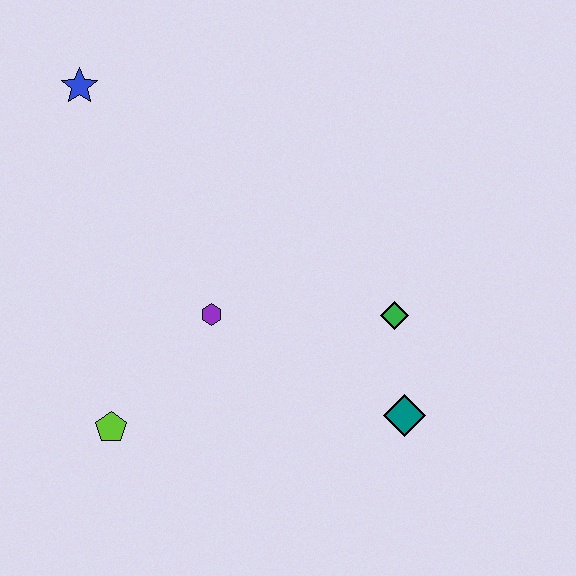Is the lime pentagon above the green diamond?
No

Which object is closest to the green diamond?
The teal diamond is closest to the green diamond.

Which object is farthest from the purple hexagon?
The blue star is farthest from the purple hexagon.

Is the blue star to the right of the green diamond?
No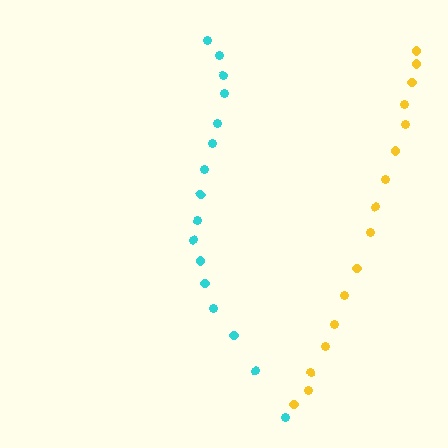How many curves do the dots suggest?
There are 2 distinct paths.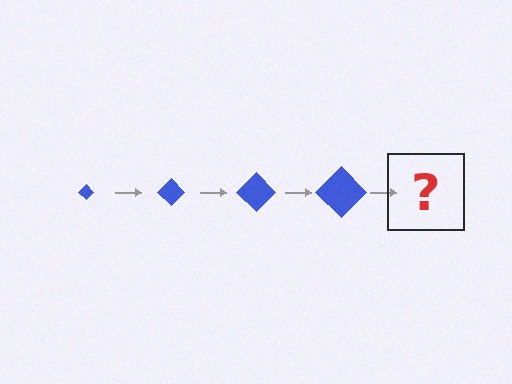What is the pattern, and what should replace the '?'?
The pattern is that the diamond gets progressively larger each step. The '?' should be a blue diamond, larger than the previous one.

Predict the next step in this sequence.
The next step is a blue diamond, larger than the previous one.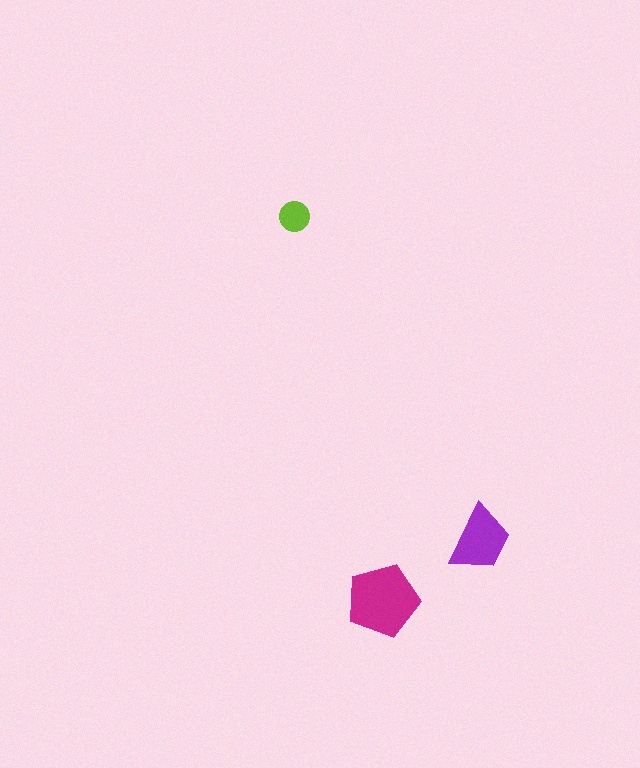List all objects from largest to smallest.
The magenta pentagon, the purple trapezoid, the lime circle.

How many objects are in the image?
There are 3 objects in the image.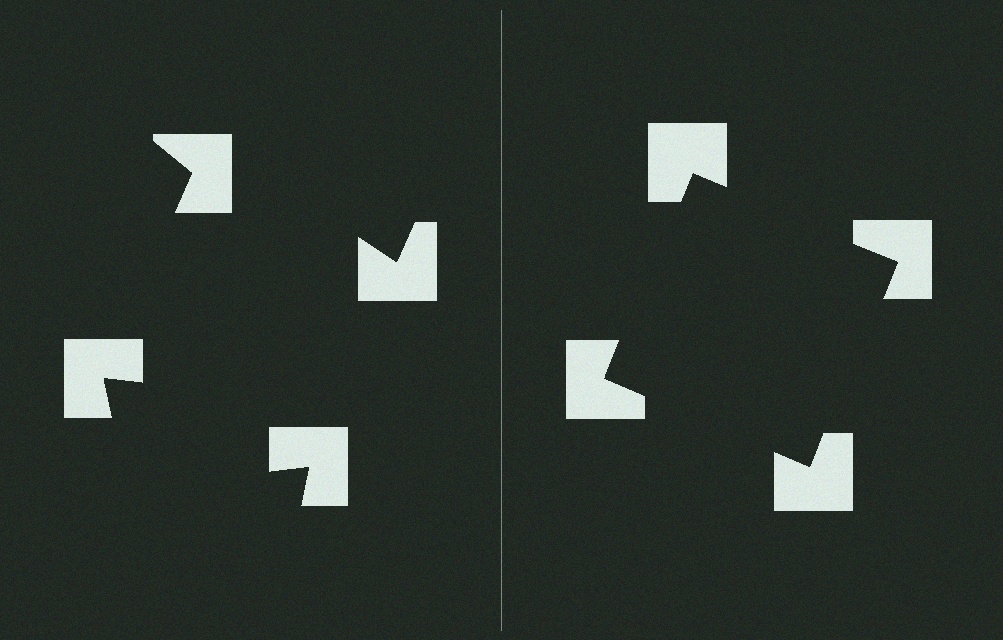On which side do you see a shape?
An illusory square appears on the right side. On the left side the wedge cuts are rotated, so no coherent shape forms.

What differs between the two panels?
The notched squares are positioned identically on both sides; only the wedge orientations differ. On the right they align to a square; on the left they are misaligned.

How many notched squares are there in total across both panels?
8 — 4 on each side.